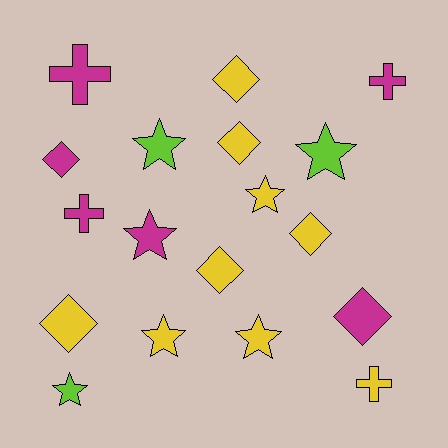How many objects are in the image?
There are 18 objects.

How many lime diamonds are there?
There are no lime diamonds.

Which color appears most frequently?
Yellow, with 9 objects.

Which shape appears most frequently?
Diamond, with 7 objects.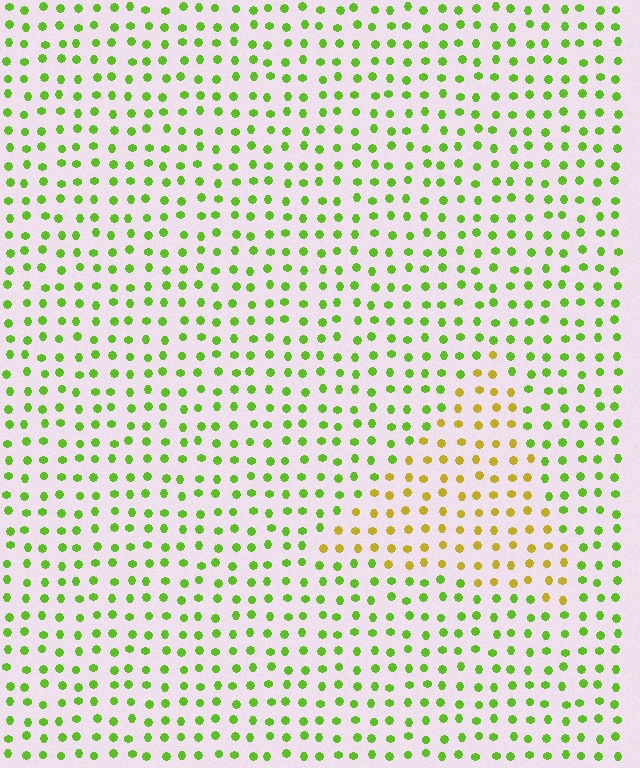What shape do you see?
I see a triangle.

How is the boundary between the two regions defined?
The boundary is defined purely by a slight shift in hue (about 47 degrees). Spacing, size, and orientation are identical on both sides.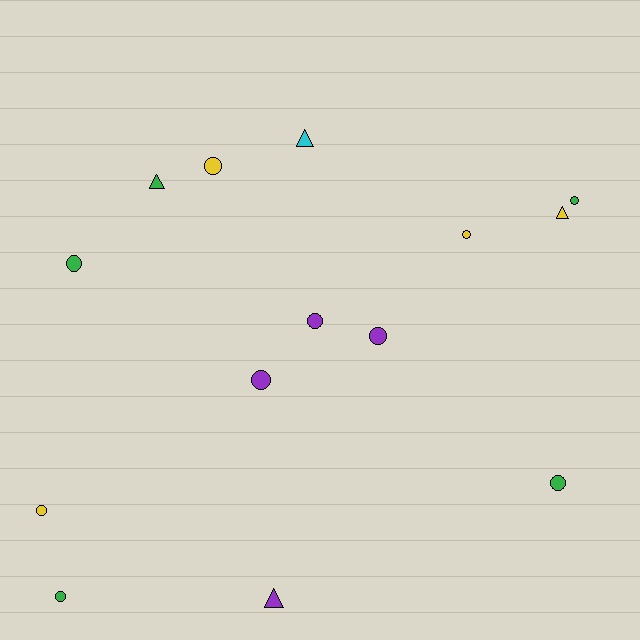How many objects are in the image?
There are 14 objects.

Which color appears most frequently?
Green, with 5 objects.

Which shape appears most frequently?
Circle, with 10 objects.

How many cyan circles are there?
There are no cyan circles.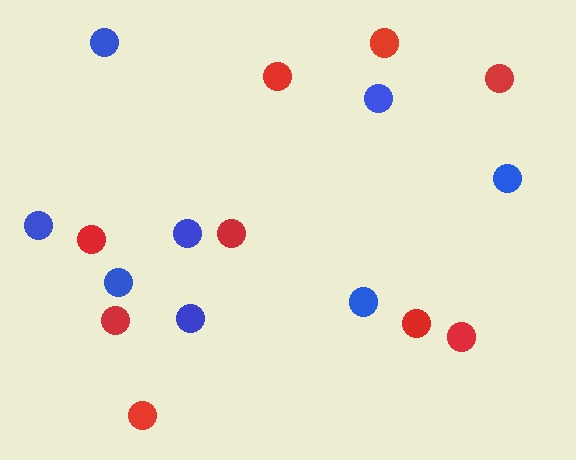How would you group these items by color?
There are 2 groups: one group of blue circles (8) and one group of red circles (9).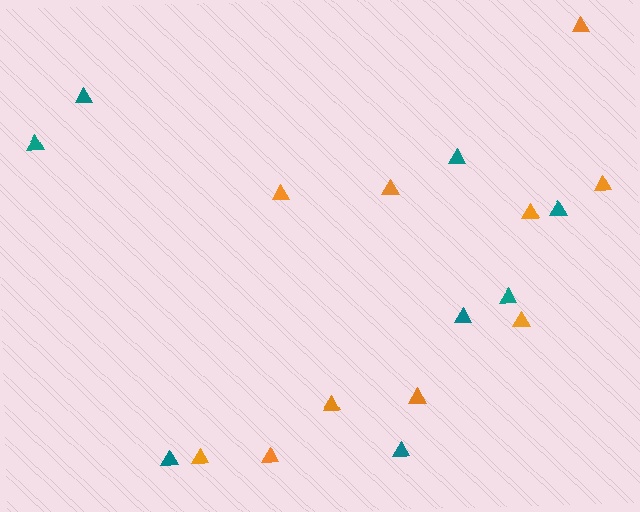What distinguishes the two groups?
There are 2 groups: one group of teal triangles (8) and one group of orange triangles (10).